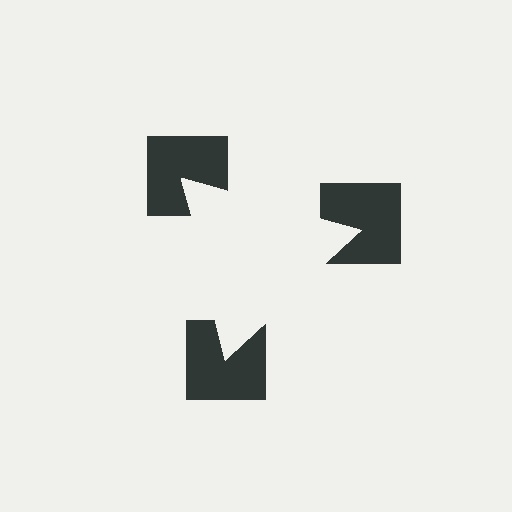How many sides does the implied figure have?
3 sides.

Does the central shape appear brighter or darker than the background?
It typically appears slightly brighter than the background, even though no actual brightness change is drawn.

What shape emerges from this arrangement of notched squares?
An illusory triangle — its edges are inferred from the aligned wedge cuts in the notched squares, not physically drawn.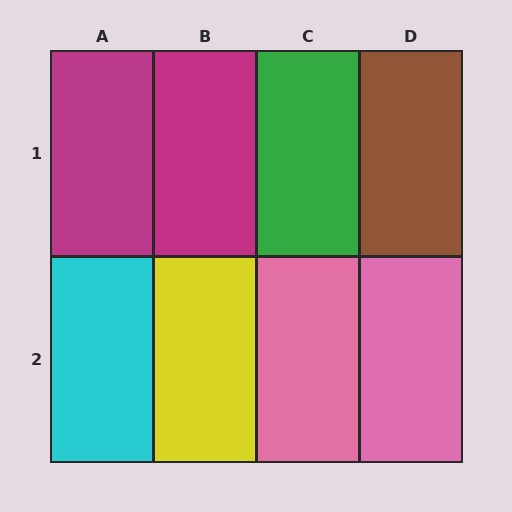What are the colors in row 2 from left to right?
Cyan, yellow, pink, pink.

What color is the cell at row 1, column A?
Magenta.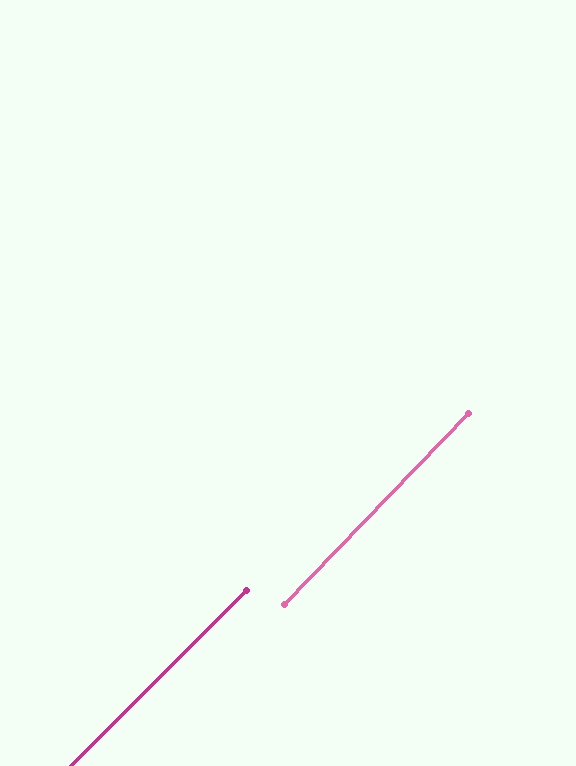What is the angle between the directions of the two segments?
Approximately 1 degree.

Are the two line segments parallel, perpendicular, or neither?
Parallel — their directions differ by only 1.1°.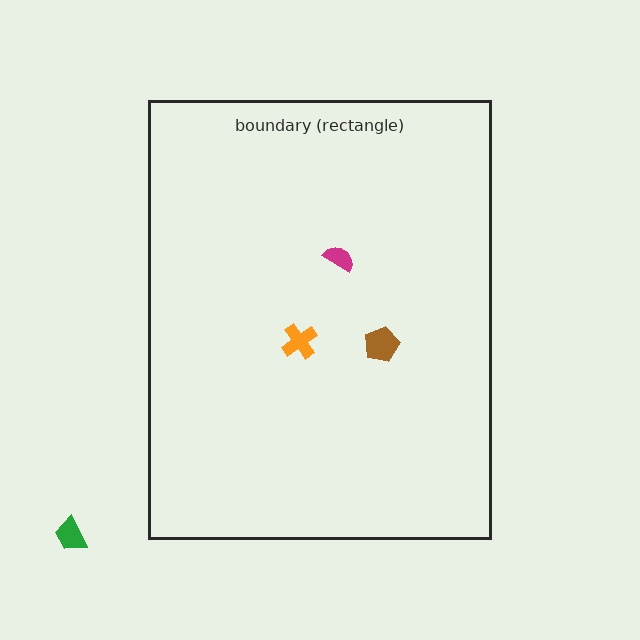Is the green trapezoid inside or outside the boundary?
Outside.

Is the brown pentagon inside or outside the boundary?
Inside.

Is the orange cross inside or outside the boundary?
Inside.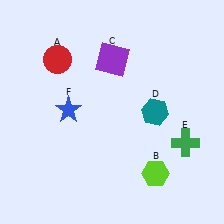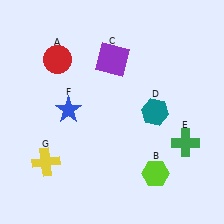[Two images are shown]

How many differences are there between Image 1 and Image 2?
There is 1 difference between the two images.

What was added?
A yellow cross (G) was added in Image 2.